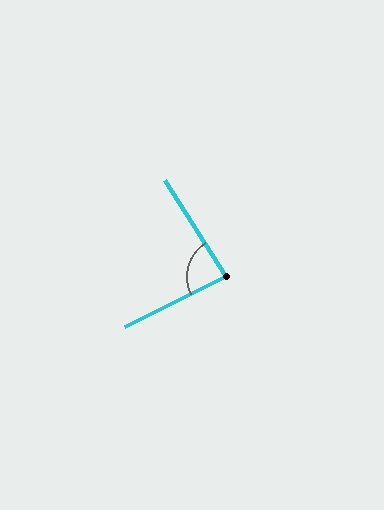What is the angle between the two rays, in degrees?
Approximately 84 degrees.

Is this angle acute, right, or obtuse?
It is acute.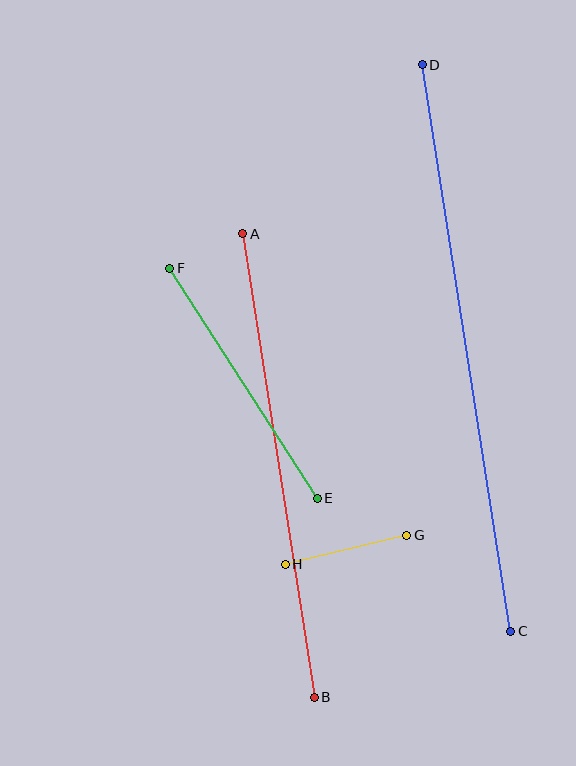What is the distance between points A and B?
The distance is approximately 469 pixels.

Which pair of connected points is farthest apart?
Points C and D are farthest apart.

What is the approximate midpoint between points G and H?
The midpoint is at approximately (346, 550) pixels.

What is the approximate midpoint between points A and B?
The midpoint is at approximately (279, 466) pixels.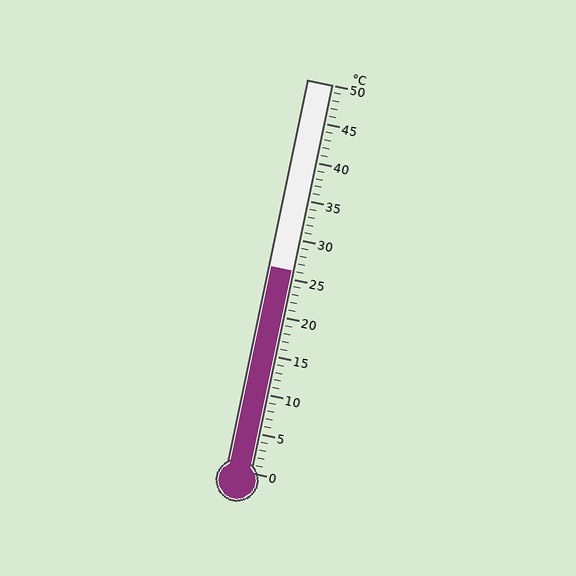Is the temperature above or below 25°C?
The temperature is above 25°C.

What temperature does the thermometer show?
The thermometer shows approximately 26°C.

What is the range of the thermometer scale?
The thermometer scale ranges from 0°C to 50°C.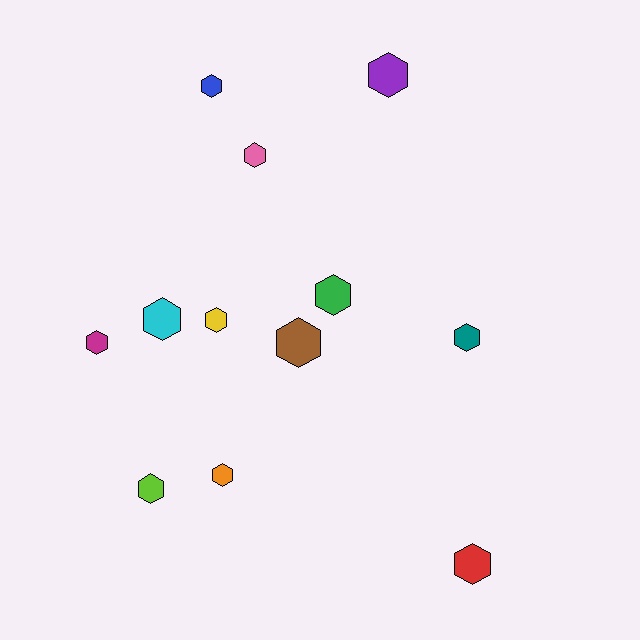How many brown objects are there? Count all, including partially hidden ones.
There is 1 brown object.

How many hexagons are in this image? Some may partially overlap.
There are 12 hexagons.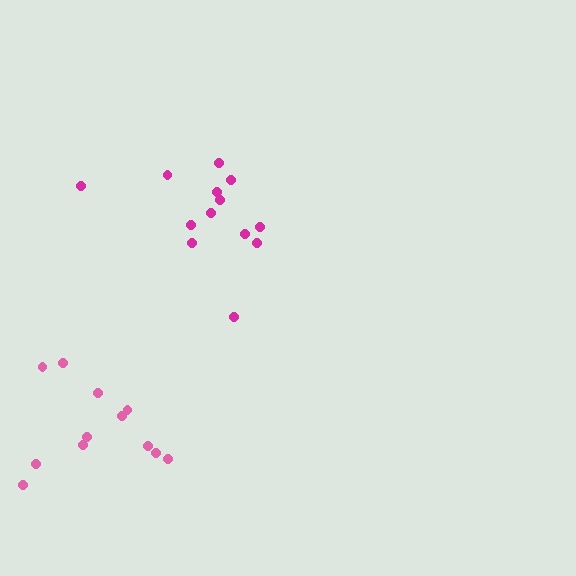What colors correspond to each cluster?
The clusters are colored: pink, magenta.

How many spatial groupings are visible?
There are 2 spatial groupings.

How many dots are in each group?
Group 1: 12 dots, Group 2: 13 dots (25 total).